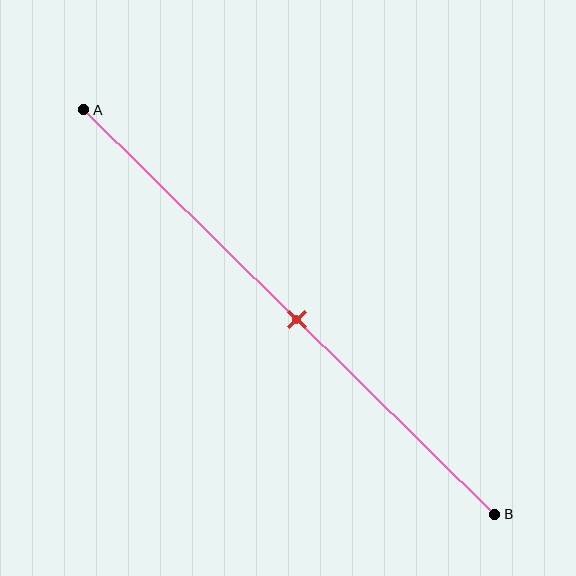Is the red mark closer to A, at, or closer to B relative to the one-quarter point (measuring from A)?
The red mark is closer to point B than the one-quarter point of segment AB.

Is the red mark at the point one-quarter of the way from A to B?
No, the mark is at about 50% from A, not at the 25% one-quarter point.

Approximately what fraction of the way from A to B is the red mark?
The red mark is approximately 50% of the way from A to B.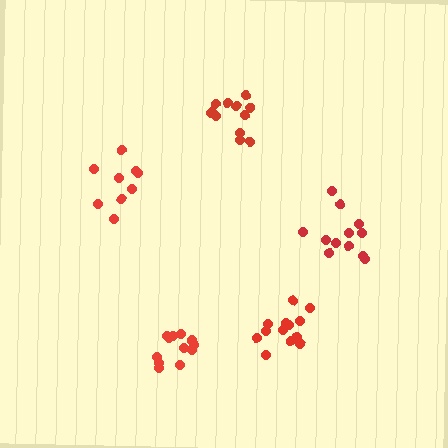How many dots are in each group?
Group 1: 9 dots, Group 2: 12 dots, Group 3: 13 dots, Group 4: 12 dots, Group 5: 12 dots (58 total).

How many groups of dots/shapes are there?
There are 5 groups.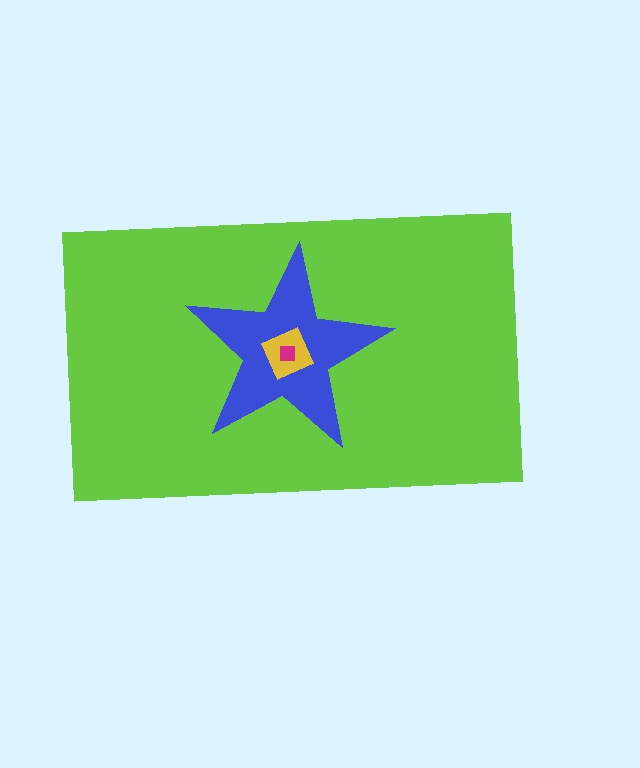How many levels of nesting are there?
4.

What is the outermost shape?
The lime rectangle.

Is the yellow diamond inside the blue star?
Yes.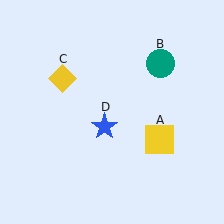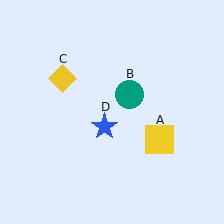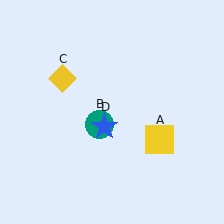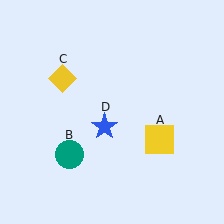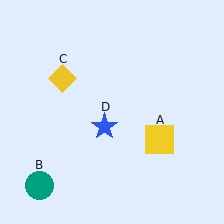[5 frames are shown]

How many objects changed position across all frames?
1 object changed position: teal circle (object B).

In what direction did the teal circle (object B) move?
The teal circle (object B) moved down and to the left.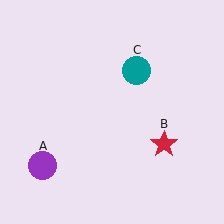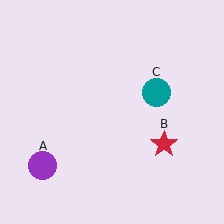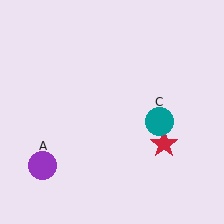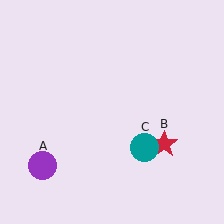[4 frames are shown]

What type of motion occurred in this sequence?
The teal circle (object C) rotated clockwise around the center of the scene.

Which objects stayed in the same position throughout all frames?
Purple circle (object A) and red star (object B) remained stationary.